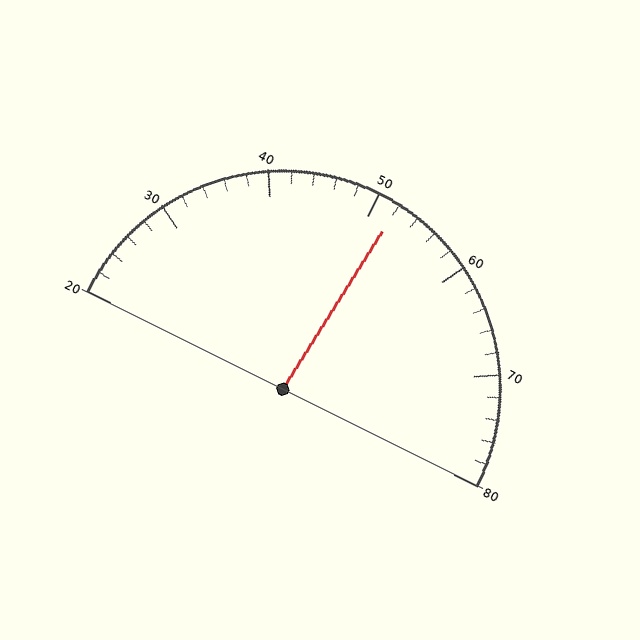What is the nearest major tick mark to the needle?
The nearest major tick mark is 50.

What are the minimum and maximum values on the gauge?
The gauge ranges from 20 to 80.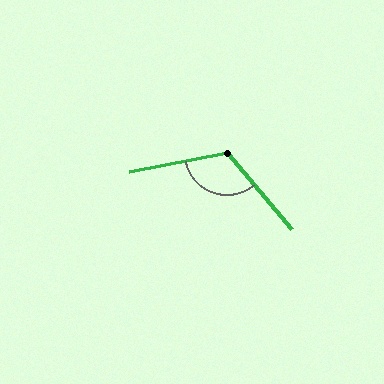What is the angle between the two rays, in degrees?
Approximately 120 degrees.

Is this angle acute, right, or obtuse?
It is obtuse.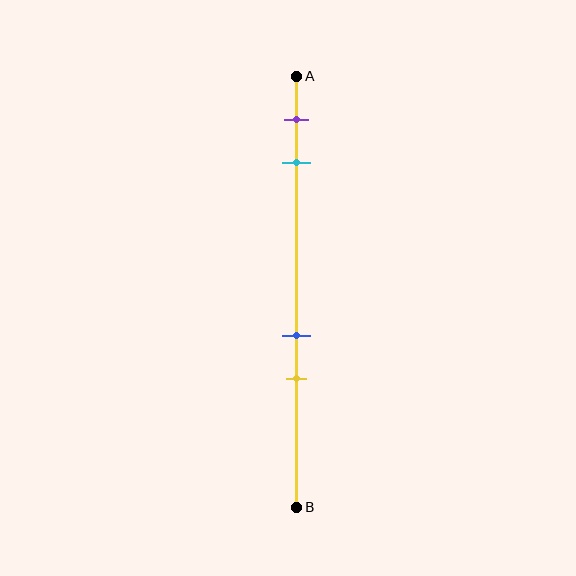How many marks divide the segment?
There are 4 marks dividing the segment.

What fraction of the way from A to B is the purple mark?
The purple mark is approximately 10% (0.1) of the way from A to B.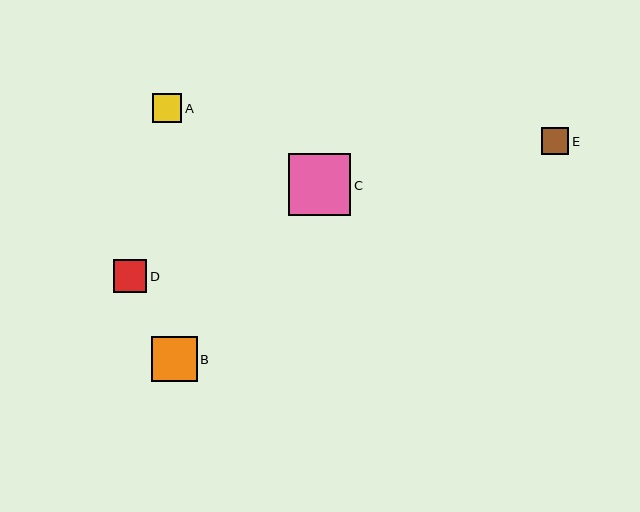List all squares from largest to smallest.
From largest to smallest: C, B, D, A, E.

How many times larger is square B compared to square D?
Square B is approximately 1.4 times the size of square D.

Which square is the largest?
Square C is the largest with a size of approximately 63 pixels.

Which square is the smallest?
Square E is the smallest with a size of approximately 27 pixels.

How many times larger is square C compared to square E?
Square C is approximately 2.3 times the size of square E.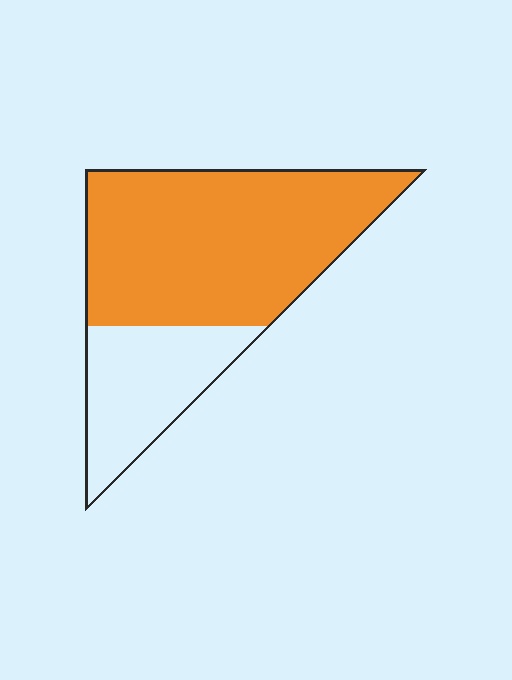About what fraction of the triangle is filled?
About two thirds (2/3).